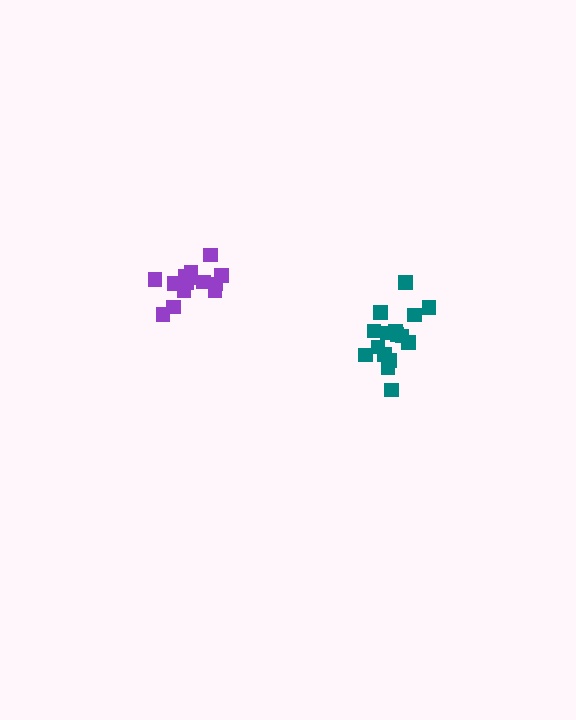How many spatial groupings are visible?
There are 2 spatial groupings.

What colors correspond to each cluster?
The clusters are colored: purple, teal.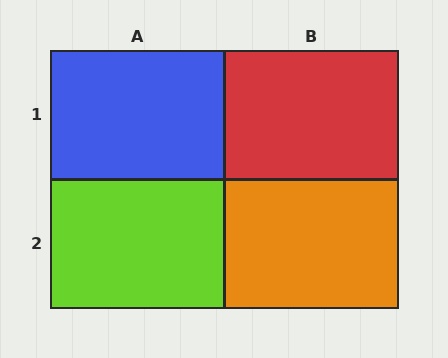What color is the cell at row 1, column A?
Blue.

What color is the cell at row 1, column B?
Red.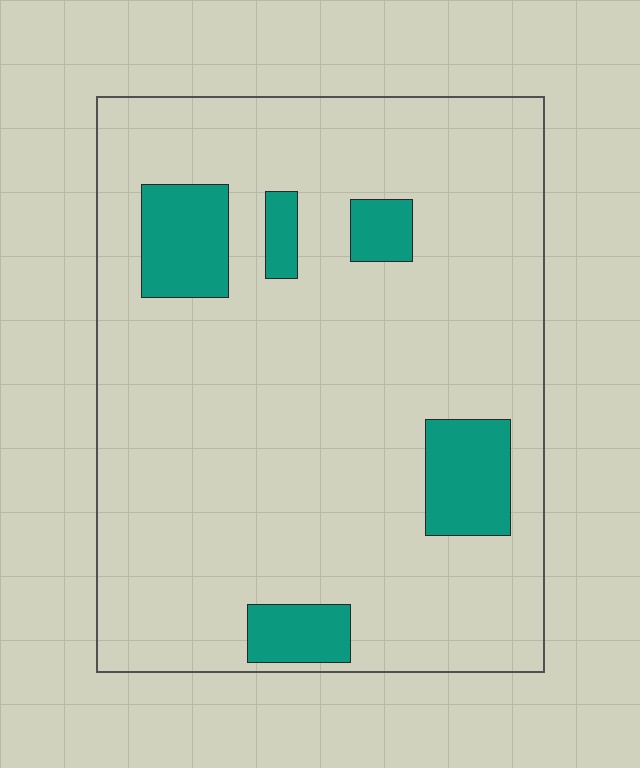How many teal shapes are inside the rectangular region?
5.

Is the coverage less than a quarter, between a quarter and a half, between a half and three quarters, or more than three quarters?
Less than a quarter.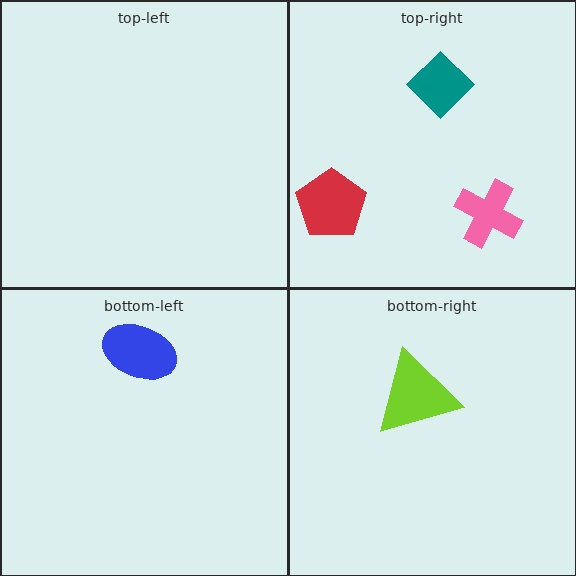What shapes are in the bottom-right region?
The lime triangle.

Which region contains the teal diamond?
The top-right region.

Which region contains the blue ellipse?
The bottom-left region.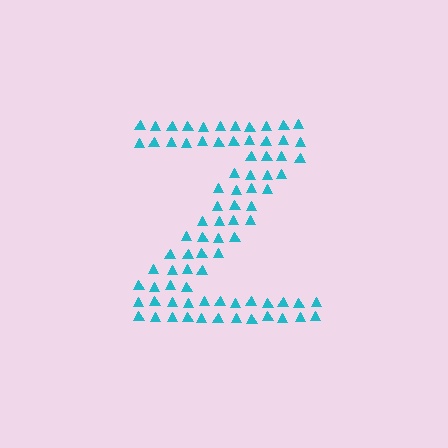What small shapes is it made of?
It is made of small triangles.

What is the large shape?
The large shape is the letter Z.